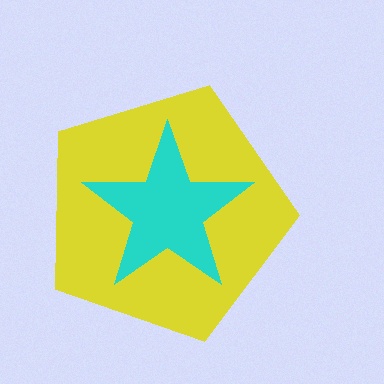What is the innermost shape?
The cyan star.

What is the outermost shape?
The yellow pentagon.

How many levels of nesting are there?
2.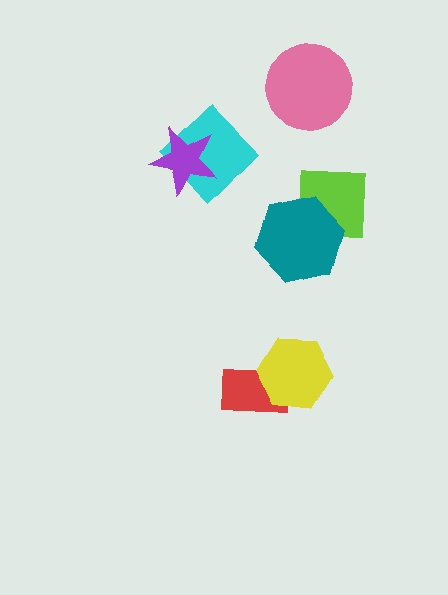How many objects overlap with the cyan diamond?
1 object overlaps with the cyan diamond.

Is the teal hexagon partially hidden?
No, no other shape covers it.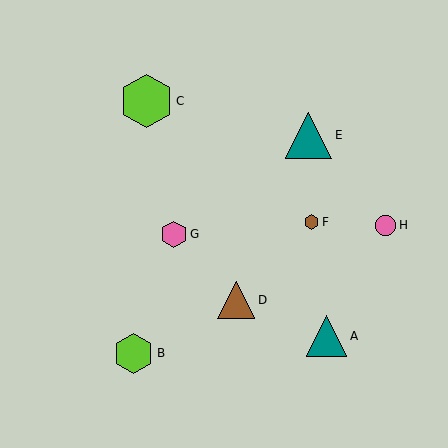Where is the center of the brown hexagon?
The center of the brown hexagon is at (311, 222).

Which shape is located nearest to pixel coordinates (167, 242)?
The pink hexagon (labeled G) at (174, 234) is nearest to that location.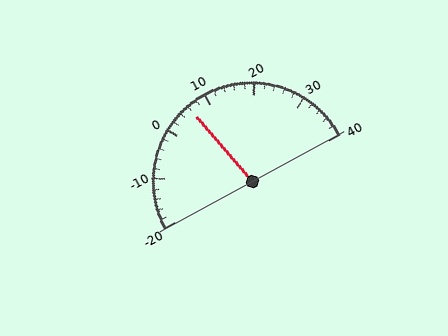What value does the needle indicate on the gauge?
The needle indicates approximately 6.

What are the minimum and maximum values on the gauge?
The gauge ranges from -20 to 40.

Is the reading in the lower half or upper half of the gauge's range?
The reading is in the lower half of the range (-20 to 40).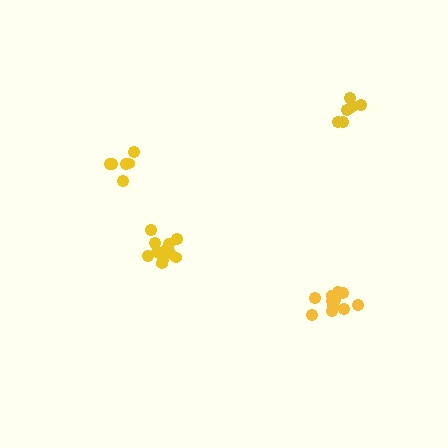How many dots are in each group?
Group 1: 12 dots, Group 2: 6 dots, Group 3: 7 dots, Group 4: 11 dots (36 total).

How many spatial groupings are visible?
There are 4 spatial groupings.